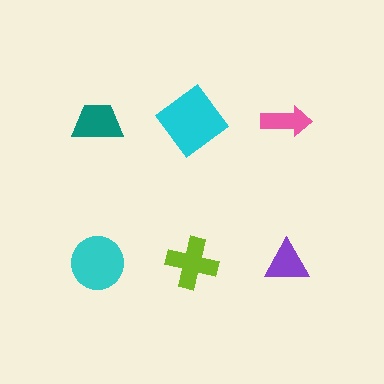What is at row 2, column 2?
A lime cross.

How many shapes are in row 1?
3 shapes.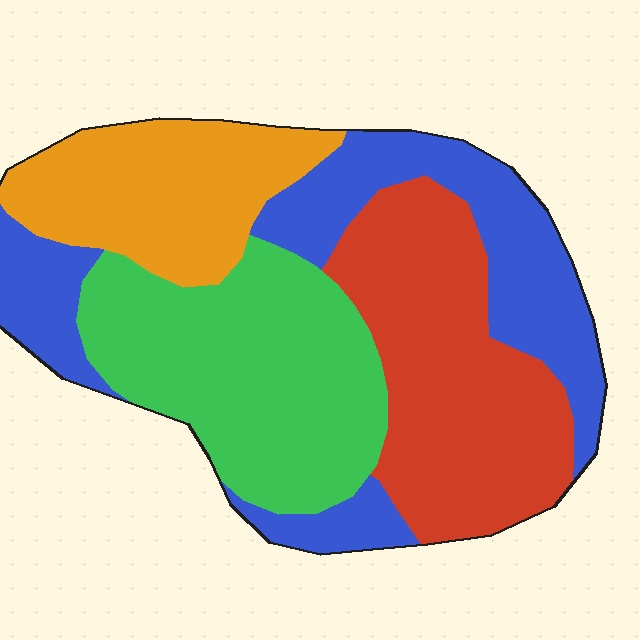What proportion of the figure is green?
Green takes up about one quarter (1/4) of the figure.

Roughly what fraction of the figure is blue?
Blue takes up about one quarter (1/4) of the figure.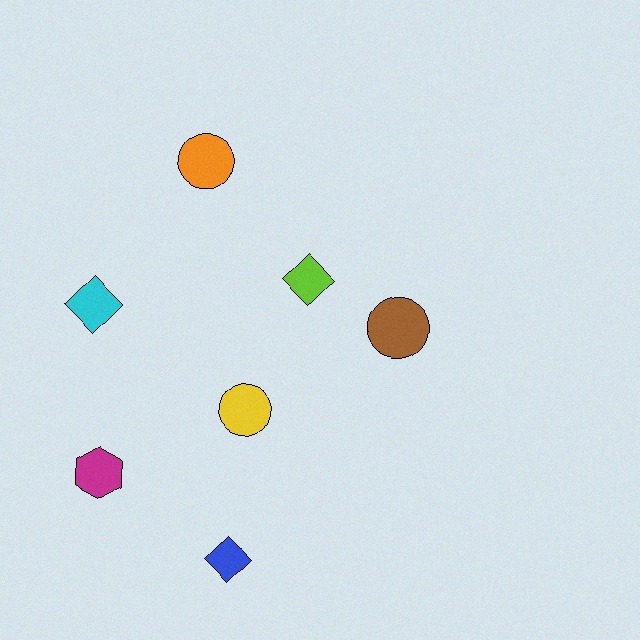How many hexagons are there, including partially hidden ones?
There is 1 hexagon.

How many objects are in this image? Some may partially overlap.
There are 7 objects.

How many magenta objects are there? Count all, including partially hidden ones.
There is 1 magenta object.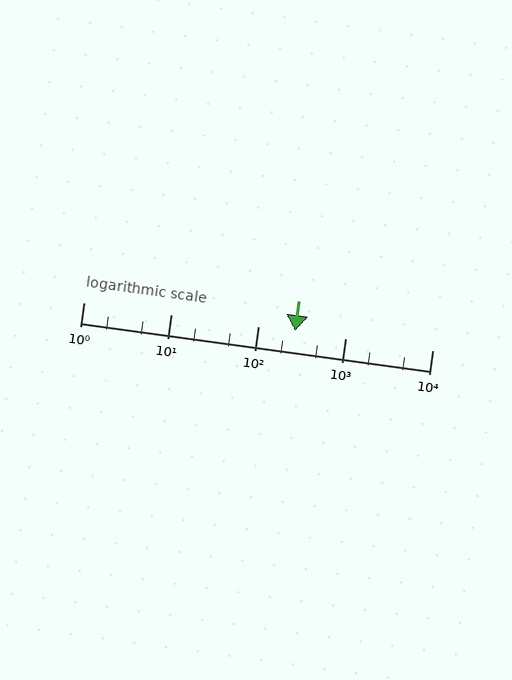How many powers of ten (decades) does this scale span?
The scale spans 4 decades, from 1 to 10000.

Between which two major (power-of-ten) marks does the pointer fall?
The pointer is between 100 and 1000.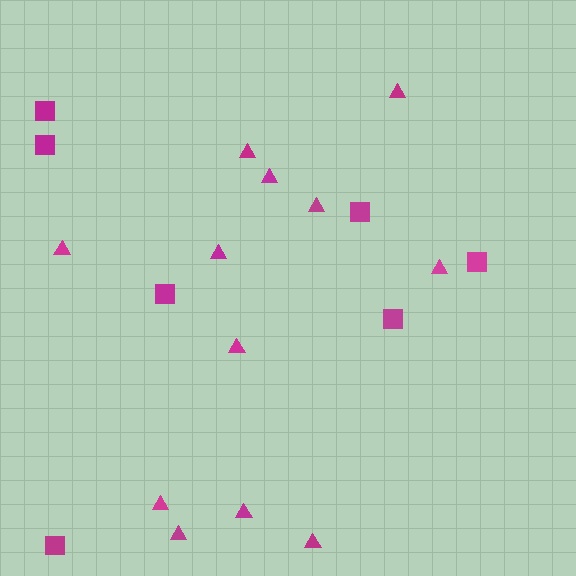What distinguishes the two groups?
There are 2 groups: one group of triangles (12) and one group of squares (7).